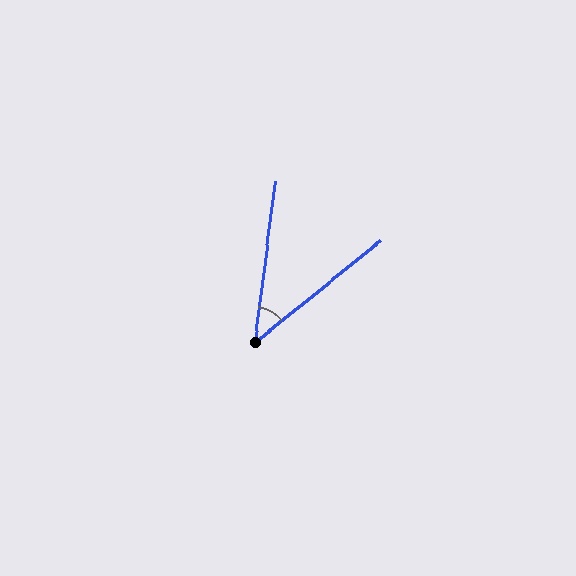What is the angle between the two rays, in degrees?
Approximately 44 degrees.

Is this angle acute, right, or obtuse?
It is acute.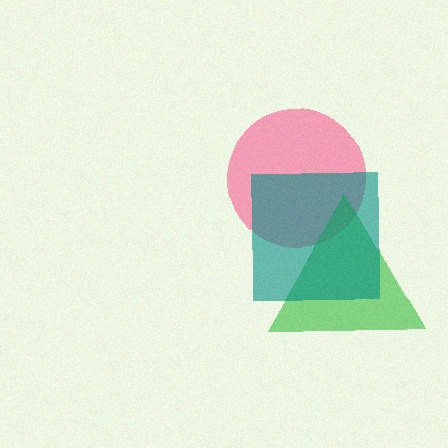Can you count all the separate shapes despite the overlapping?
Yes, there are 3 separate shapes.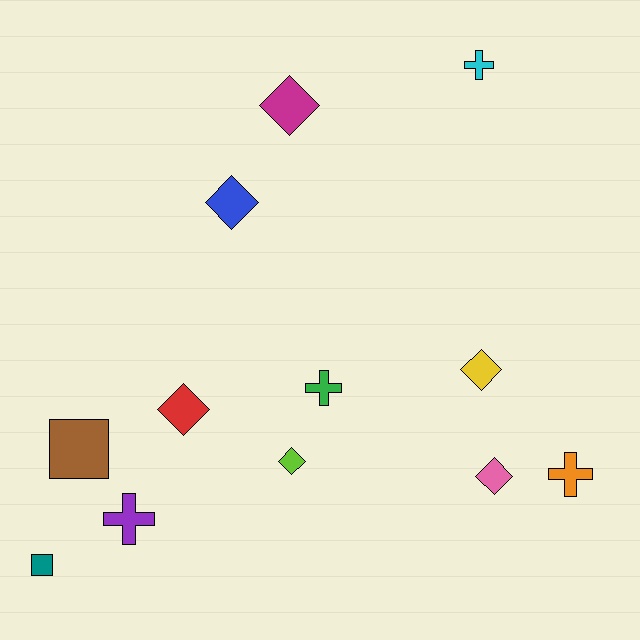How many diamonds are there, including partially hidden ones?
There are 6 diamonds.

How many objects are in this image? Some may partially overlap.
There are 12 objects.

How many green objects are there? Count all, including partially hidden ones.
There is 1 green object.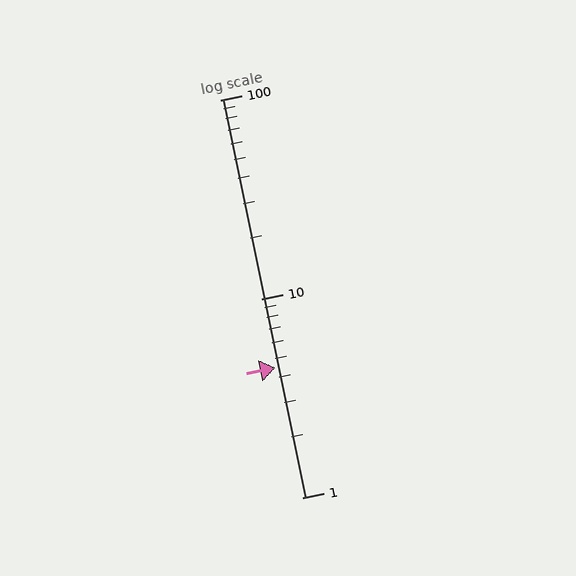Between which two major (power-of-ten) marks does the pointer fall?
The pointer is between 1 and 10.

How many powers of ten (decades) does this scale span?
The scale spans 2 decades, from 1 to 100.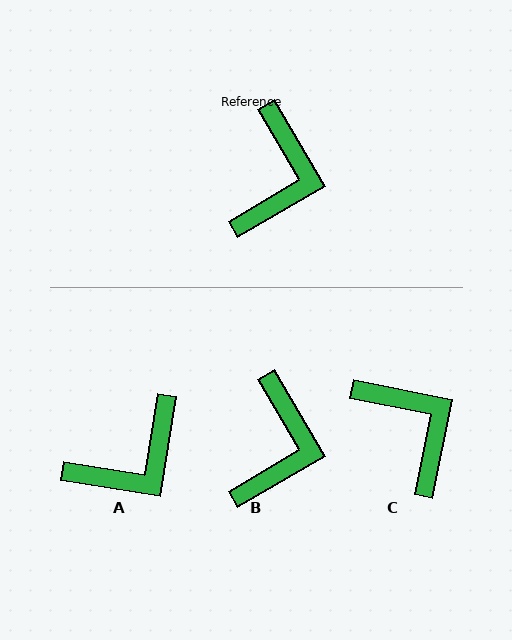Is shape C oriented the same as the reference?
No, it is off by about 48 degrees.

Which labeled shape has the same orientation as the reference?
B.